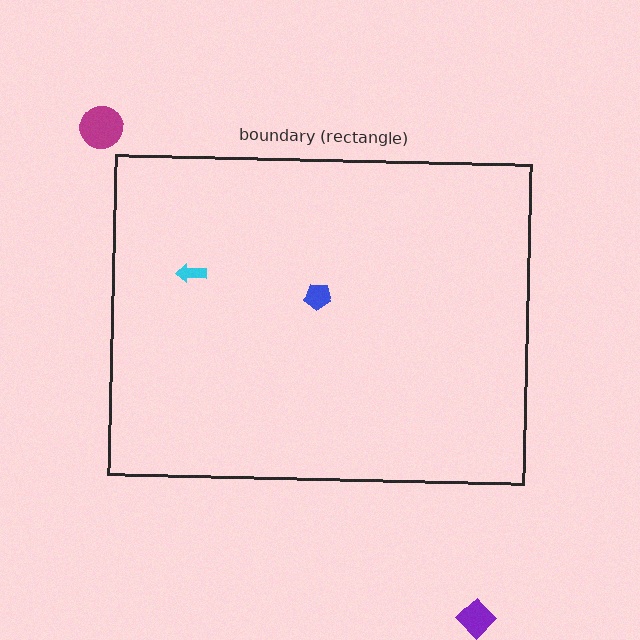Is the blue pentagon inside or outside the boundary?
Inside.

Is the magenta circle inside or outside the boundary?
Outside.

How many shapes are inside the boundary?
2 inside, 2 outside.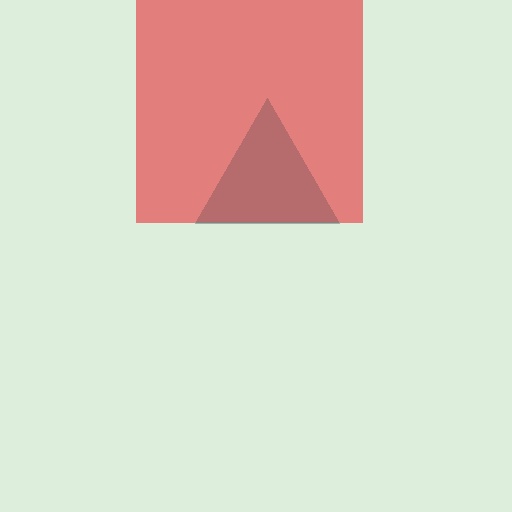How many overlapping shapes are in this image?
There are 2 overlapping shapes in the image.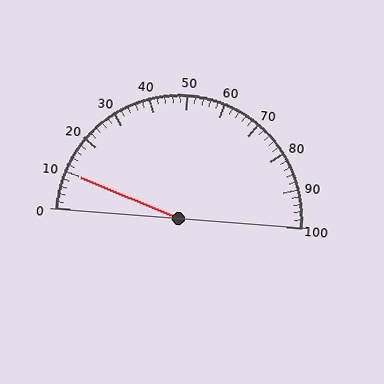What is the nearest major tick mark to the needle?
The nearest major tick mark is 10.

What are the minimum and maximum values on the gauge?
The gauge ranges from 0 to 100.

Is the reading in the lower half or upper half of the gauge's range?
The reading is in the lower half of the range (0 to 100).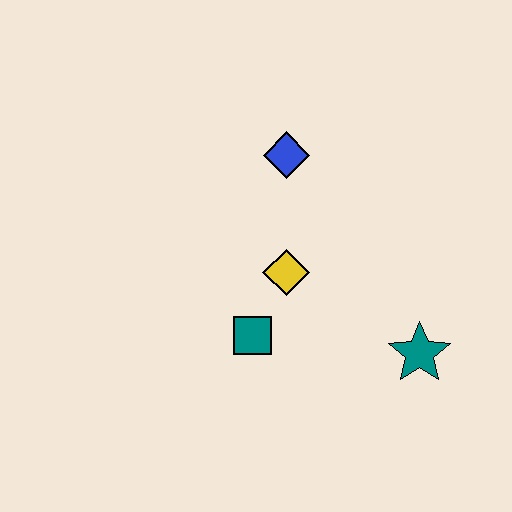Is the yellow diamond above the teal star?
Yes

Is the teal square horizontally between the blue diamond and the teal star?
No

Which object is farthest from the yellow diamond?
The teal star is farthest from the yellow diamond.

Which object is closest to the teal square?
The yellow diamond is closest to the teal square.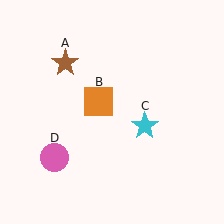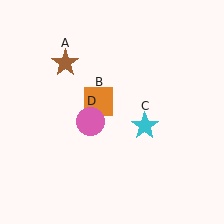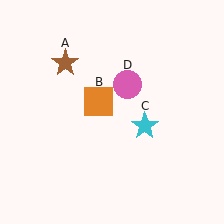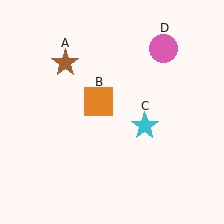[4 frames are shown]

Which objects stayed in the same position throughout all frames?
Brown star (object A) and orange square (object B) and cyan star (object C) remained stationary.